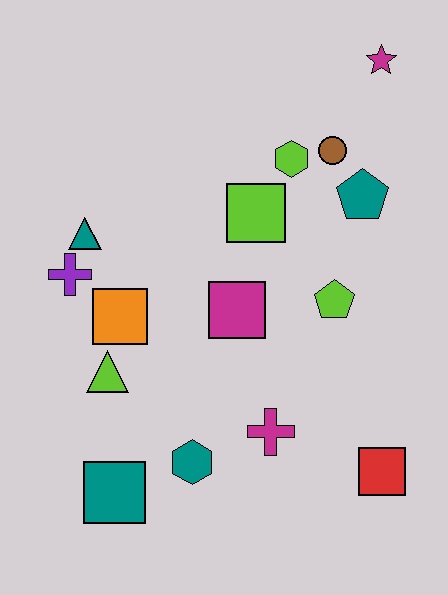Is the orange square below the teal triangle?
Yes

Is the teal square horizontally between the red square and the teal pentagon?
No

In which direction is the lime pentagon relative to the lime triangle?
The lime pentagon is to the right of the lime triangle.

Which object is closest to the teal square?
The teal hexagon is closest to the teal square.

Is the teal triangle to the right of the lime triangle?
No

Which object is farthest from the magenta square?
The magenta star is farthest from the magenta square.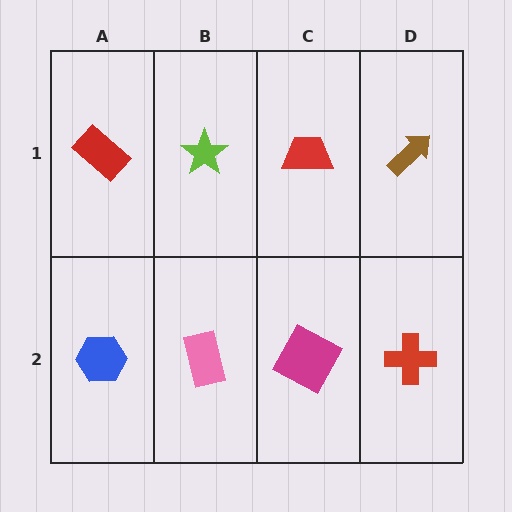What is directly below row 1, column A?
A blue hexagon.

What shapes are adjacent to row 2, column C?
A red trapezoid (row 1, column C), a pink rectangle (row 2, column B), a red cross (row 2, column D).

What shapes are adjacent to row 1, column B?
A pink rectangle (row 2, column B), a red rectangle (row 1, column A), a red trapezoid (row 1, column C).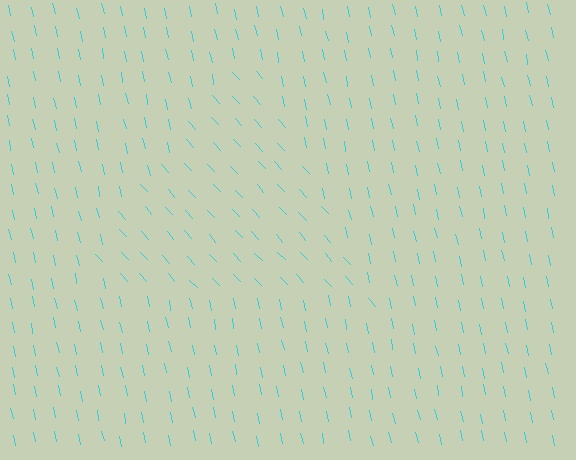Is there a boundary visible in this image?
Yes, there is a texture boundary formed by a change in line orientation.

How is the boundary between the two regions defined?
The boundary is defined purely by a change in line orientation (approximately 30 degrees difference). All lines are the same color and thickness.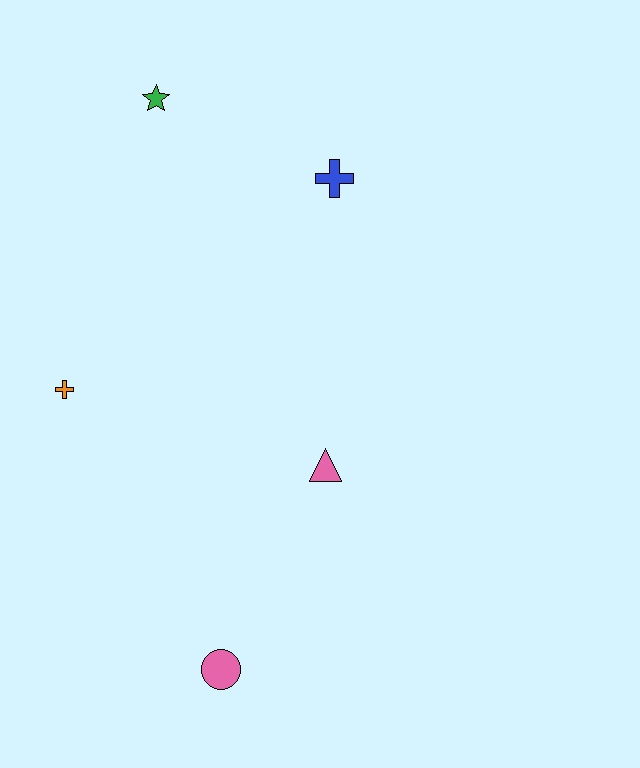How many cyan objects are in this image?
There are no cyan objects.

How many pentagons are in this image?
There are no pentagons.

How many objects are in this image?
There are 5 objects.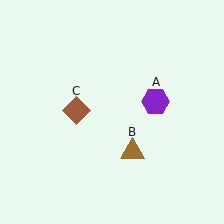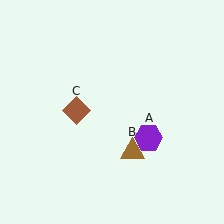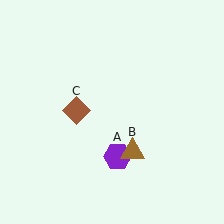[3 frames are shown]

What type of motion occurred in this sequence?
The purple hexagon (object A) rotated clockwise around the center of the scene.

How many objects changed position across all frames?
1 object changed position: purple hexagon (object A).